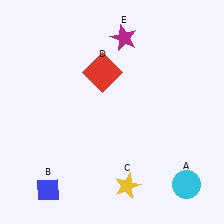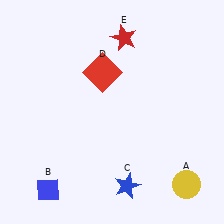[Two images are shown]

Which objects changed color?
A changed from cyan to yellow. C changed from yellow to blue. E changed from magenta to red.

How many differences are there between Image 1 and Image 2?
There are 3 differences between the two images.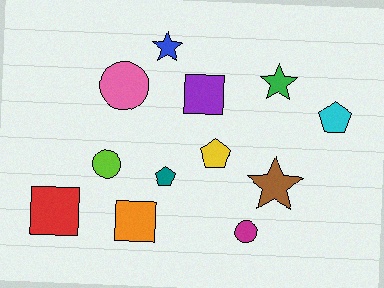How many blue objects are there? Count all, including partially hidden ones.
There is 1 blue object.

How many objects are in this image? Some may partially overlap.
There are 12 objects.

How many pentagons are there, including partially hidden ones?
There are 3 pentagons.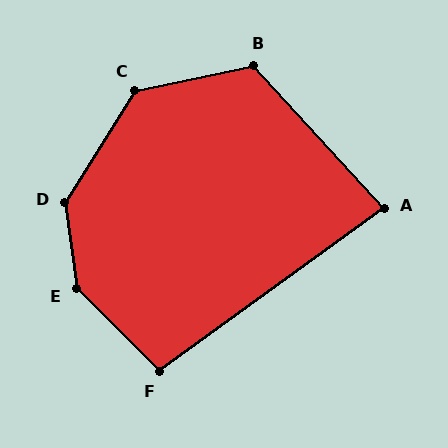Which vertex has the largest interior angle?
E, at approximately 143 degrees.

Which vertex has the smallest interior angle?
A, at approximately 83 degrees.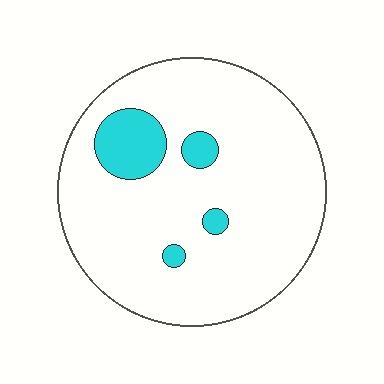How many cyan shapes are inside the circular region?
4.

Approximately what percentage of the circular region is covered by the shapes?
Approximately 10%.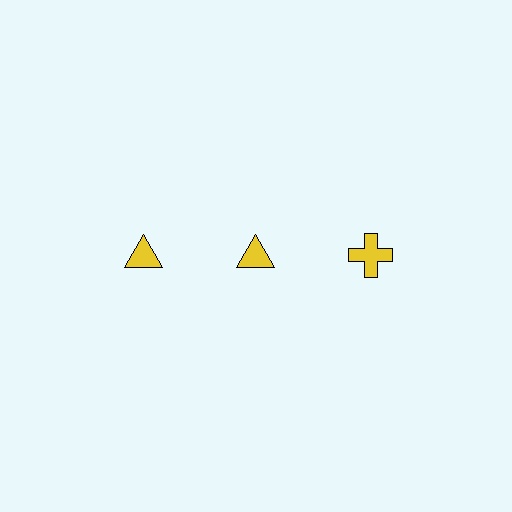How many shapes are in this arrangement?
There are 3 shapes arranged in a grid pattern.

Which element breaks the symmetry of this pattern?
The yellow cross in the top row, center column breaks the symmetry. All other shapes are yellow triangles.